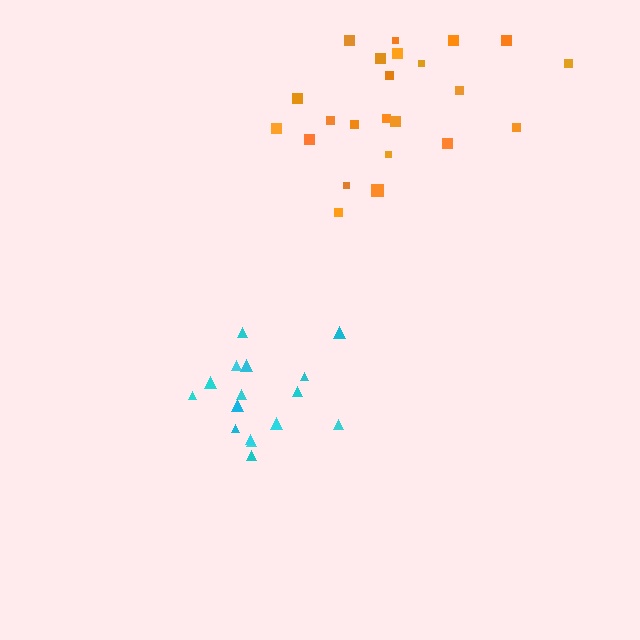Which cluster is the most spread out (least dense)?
Orange.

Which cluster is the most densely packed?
Cyan.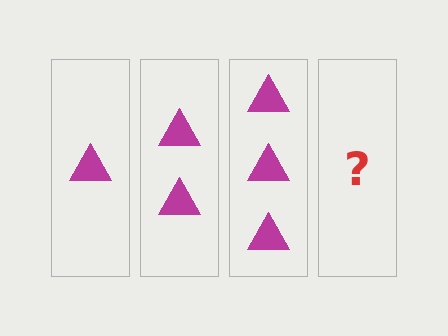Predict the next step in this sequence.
The next step is 4 triangles.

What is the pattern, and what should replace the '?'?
The pattern is that each step adds one more triangle. The '?' should be 4 triangles.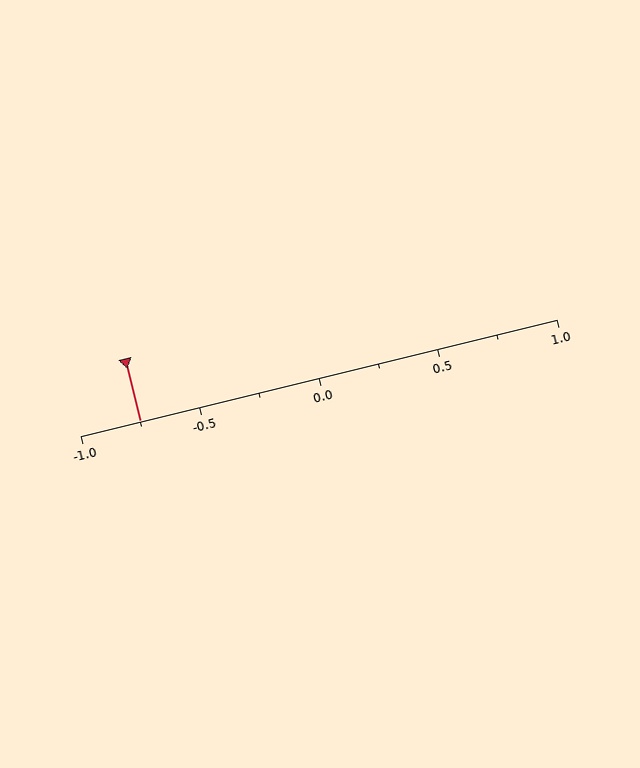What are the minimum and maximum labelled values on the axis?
The axis runs from -1.0 to 1.0.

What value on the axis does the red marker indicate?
The marker indicates approximately -0.75.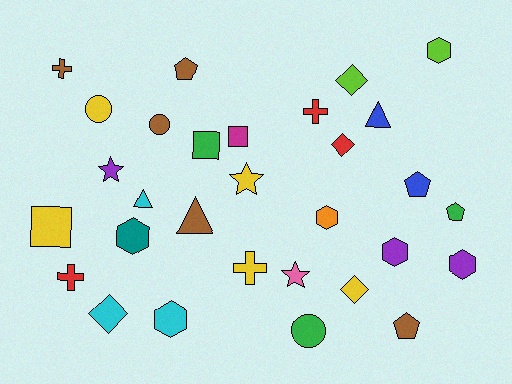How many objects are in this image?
There are 30 objects.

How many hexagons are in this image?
There are 6 hexagons.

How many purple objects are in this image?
There are 3 purple objects.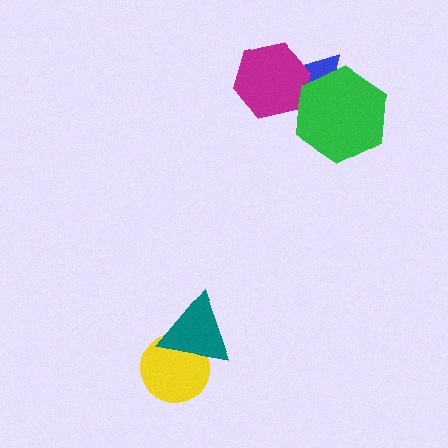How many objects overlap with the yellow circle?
1 object overlaps with the yellow circle.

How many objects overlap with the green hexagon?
2 objects overlap with the green hexagon.